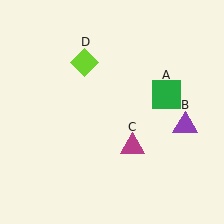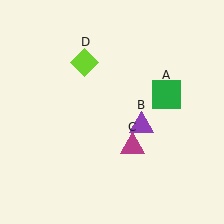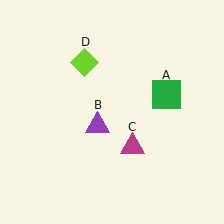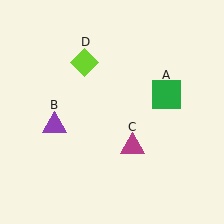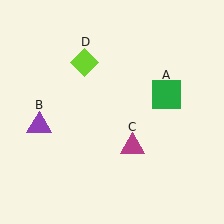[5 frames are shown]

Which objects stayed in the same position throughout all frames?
Green square (object A) and magenta triangle (object C) and lime diamond (object D) remained stationary.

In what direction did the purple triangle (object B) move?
The purple triangle (object B) moved left.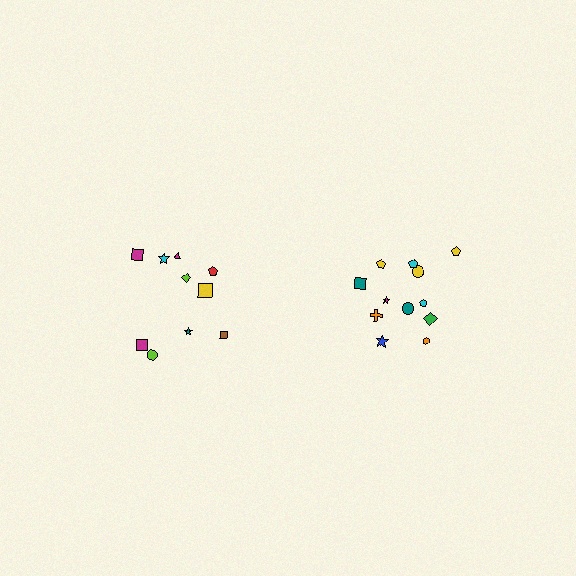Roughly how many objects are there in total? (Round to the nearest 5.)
Roughly 20 objects in total.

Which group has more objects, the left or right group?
The right group.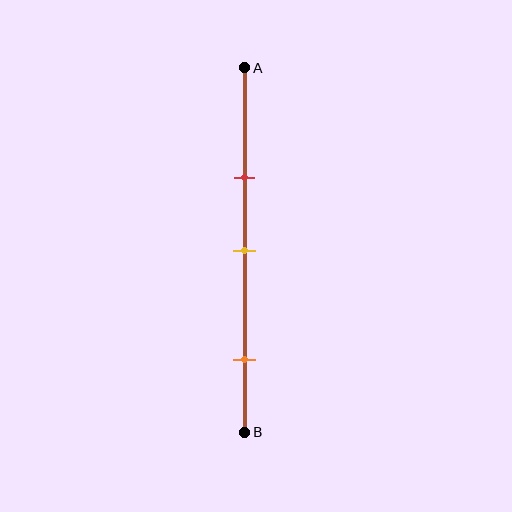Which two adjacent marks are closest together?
The red and yellow marks are the closest adjacent pair.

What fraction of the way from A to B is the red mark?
The red mark is approximately 30% (0.3) of the way from A to B.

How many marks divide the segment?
There are 3 marks dividing the segment.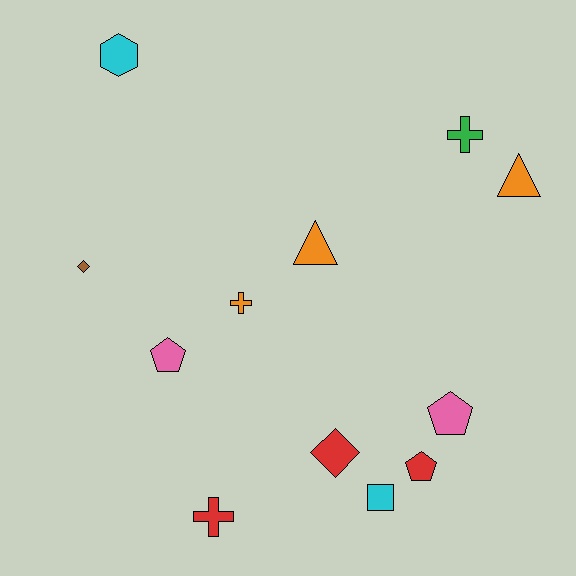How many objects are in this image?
There are 12 objects.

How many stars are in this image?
There are no stars.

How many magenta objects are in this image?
There are no magenta objects.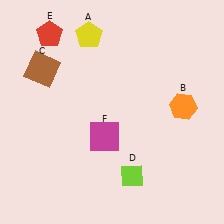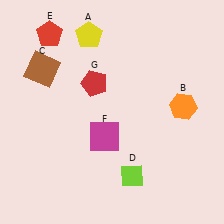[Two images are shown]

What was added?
A red pentagon (G) was added in Image 2.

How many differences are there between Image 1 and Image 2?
There is 1 difference between the two images.